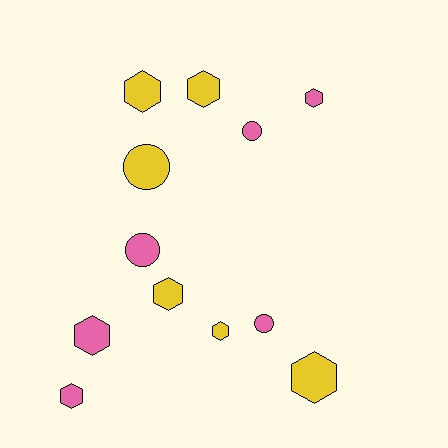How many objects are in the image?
There are 12 objects.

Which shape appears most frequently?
Hexagon, with 8 objects.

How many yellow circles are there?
There is 1 yellow circle.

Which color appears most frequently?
Yellow, with 6 objects.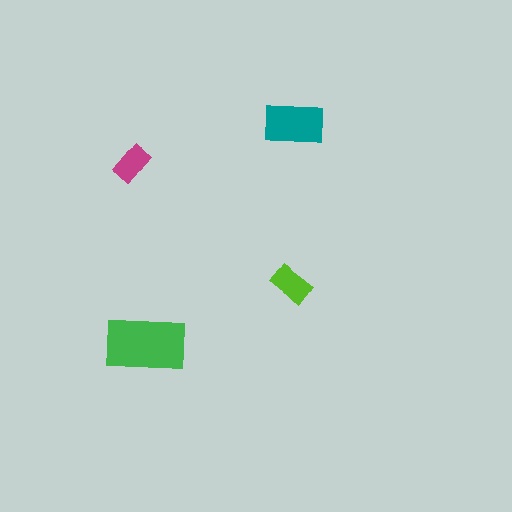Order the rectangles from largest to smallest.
the green one, the teal one, the lime one, the magenta one.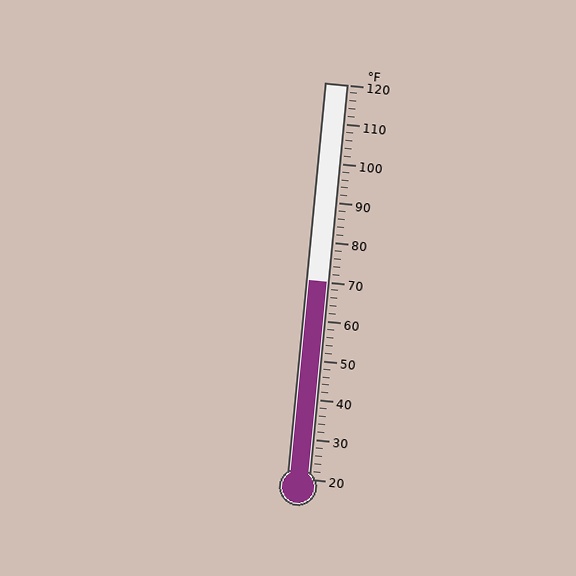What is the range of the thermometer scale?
The thermometer scale ranges from 20°F to 120°F.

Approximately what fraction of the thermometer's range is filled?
The thermometer is filled to approximately 50% of its range.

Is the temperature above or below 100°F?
The temperature is below 100°F.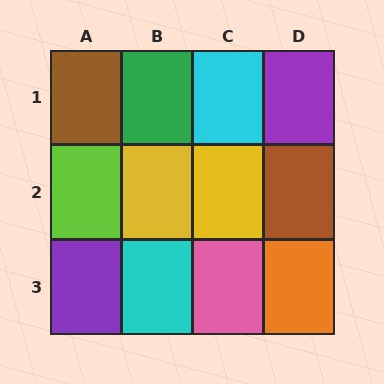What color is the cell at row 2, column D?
Brown.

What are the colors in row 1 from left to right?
Brown, green, cyan, purple.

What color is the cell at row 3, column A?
Purple.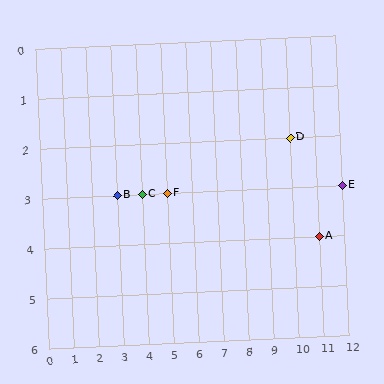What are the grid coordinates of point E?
Point E is at grid coordinates (12, 3).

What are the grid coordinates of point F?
Point F is at grid coordinates (5, 3).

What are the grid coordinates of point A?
Point A is at grid coordinates (11, 4).